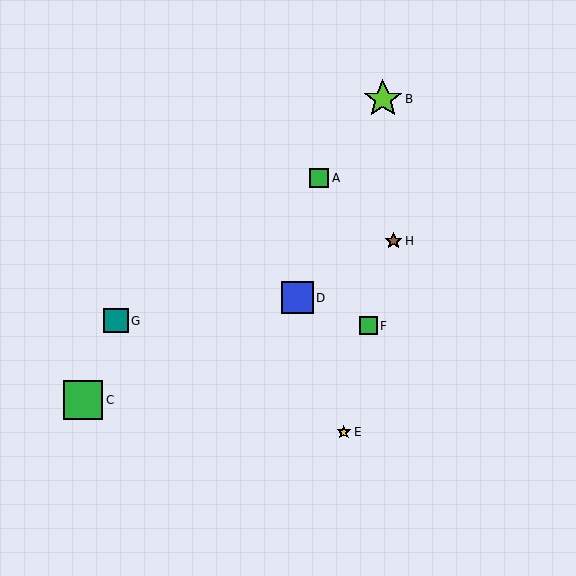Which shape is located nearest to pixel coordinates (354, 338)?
The green square (labeled F) at (368, 326) is nearest to that location.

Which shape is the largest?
The green square (labeled C) is the largest.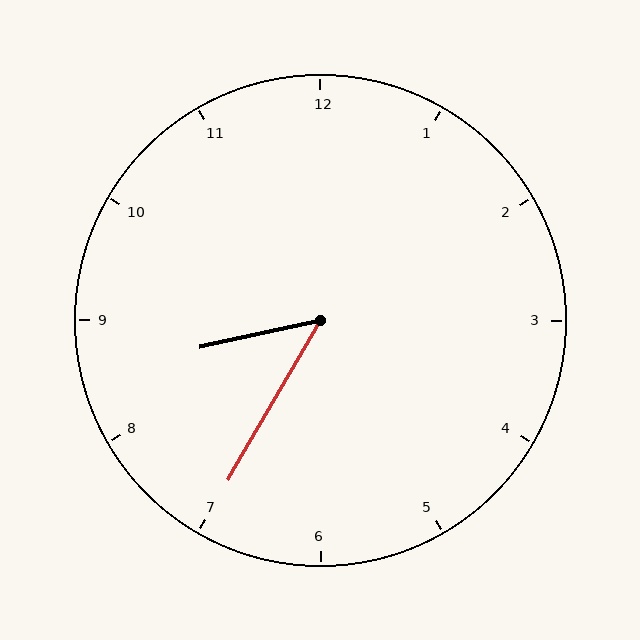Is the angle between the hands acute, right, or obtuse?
It is acute.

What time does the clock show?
8:35.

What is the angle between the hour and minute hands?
Approximately 48 degrees.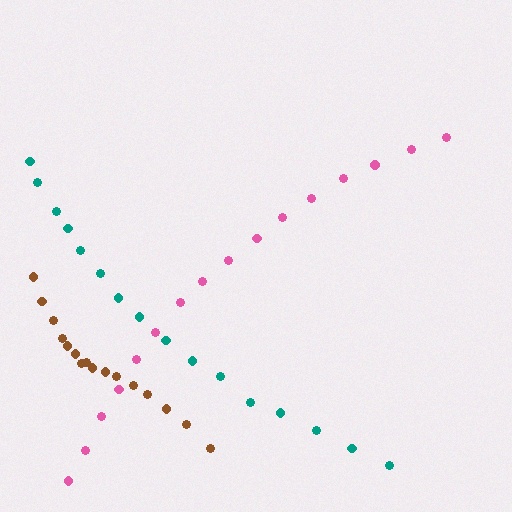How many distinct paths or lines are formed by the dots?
There are 3 distinct paths.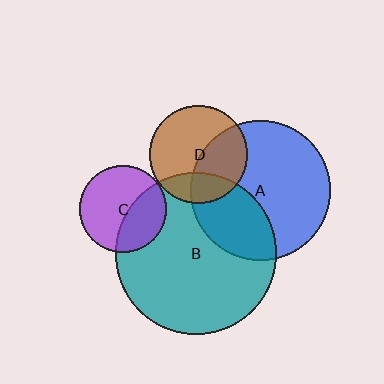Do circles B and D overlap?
Yes.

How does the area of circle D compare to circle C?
Approximately 1.3 times.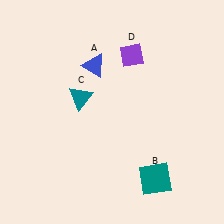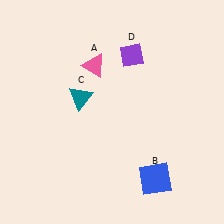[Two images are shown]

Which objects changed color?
A changed from blue to pink. B changed from teal to blue.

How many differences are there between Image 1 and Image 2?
There are 2 differences between the two images.